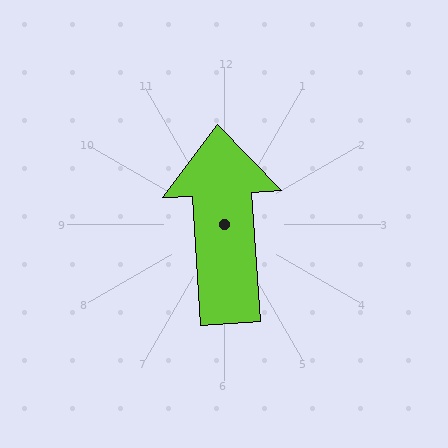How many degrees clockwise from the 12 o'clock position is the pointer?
Approximately 356 degrees.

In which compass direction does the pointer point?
North.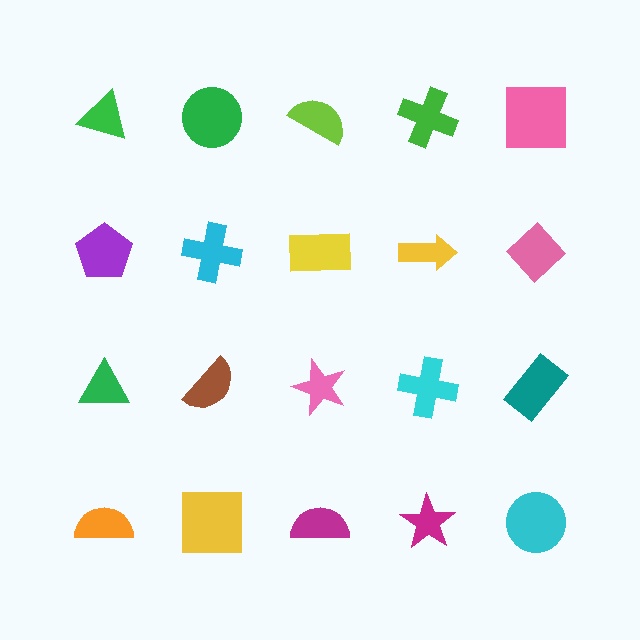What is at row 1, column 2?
A green circle.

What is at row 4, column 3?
A magenta semicircle.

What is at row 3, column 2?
A brown semicircle.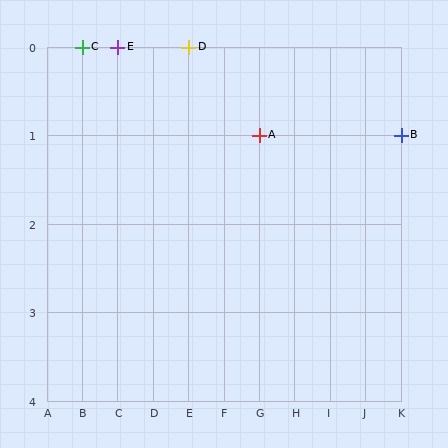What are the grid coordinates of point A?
Point A is at grid coordinates (G, 1).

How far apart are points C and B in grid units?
Points C and B are 9 columns and 1 row apart (about 9.1 grid units diagonally).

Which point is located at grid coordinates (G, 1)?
Point A is at (G, 1).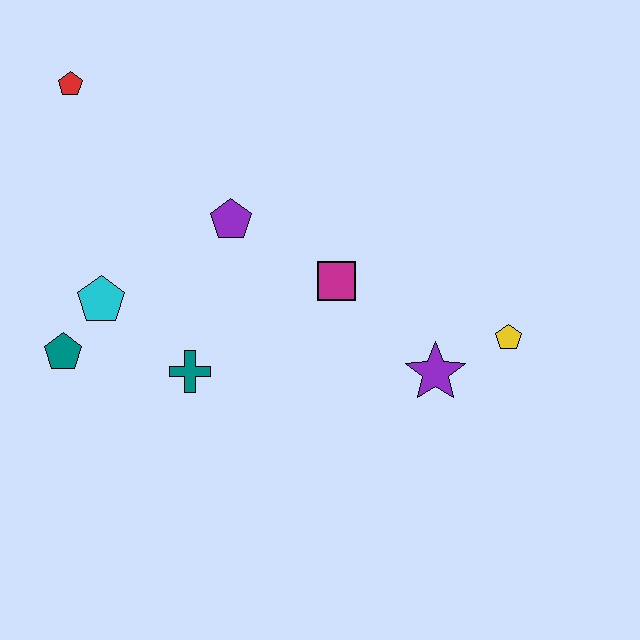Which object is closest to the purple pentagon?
The magenta square is closest to the purple pentagon.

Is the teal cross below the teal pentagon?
Yes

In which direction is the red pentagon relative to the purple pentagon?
The red pentagon is to the left of the purple pentagon.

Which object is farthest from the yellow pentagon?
The red pentagon is farthest from the yellow pentagon.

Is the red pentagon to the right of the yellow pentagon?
No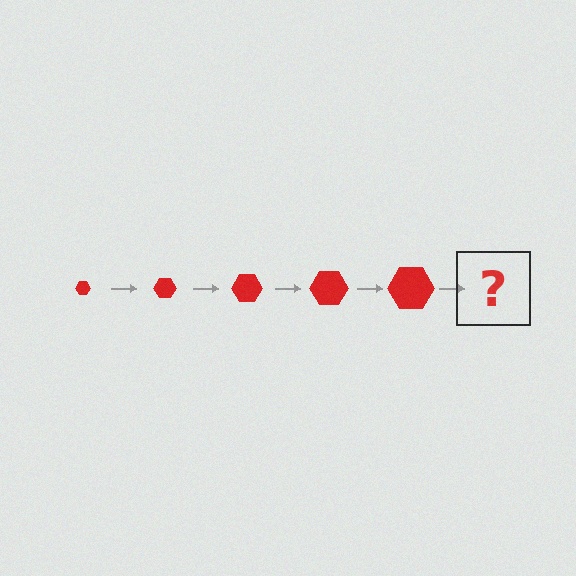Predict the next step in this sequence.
The next step is a red hexagon, larger than the previous one.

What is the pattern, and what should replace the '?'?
The pattern is that the hexagon gets progressively larger each step. The '?' should be a red hexagon, larger than the previous one.